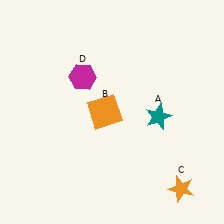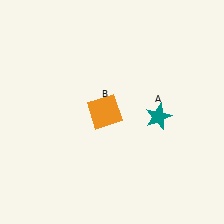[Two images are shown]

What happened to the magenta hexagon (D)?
The magenta hexagon (D) was removed in Image 2. It was in the top-left area of Image 1.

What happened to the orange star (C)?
The orange star (C) was removed in Image 2. It was in the bottom-right area of Image 1.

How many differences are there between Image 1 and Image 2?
There are 2 differences between the two images.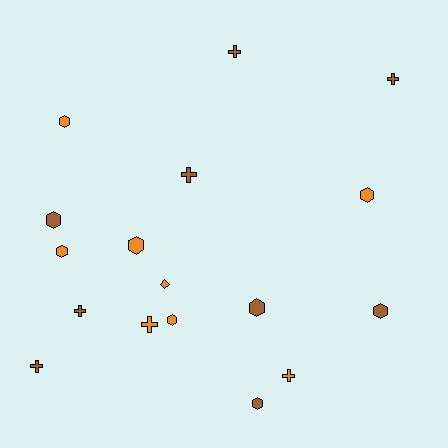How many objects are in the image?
There are 17 objects.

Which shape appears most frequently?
Hexagon, with 9 objects.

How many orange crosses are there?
There are 2 orange crosses.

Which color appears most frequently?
Brown, with 9 objects.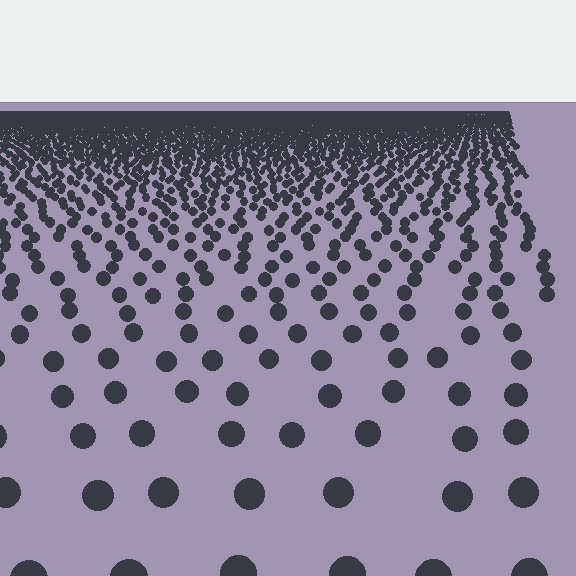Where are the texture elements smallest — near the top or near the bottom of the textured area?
Near the top.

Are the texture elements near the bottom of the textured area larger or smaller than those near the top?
Larger. Near the bottom, elements are closer to the viewer and appear at a bigger on-screen size.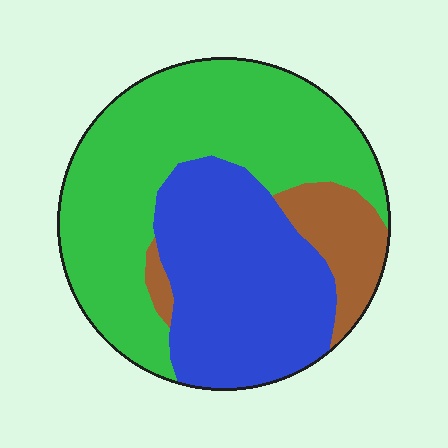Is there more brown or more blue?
Blue.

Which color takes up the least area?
Brown, at roughly 10%.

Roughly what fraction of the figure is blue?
Blue takes up between a quarter and a half of the figure.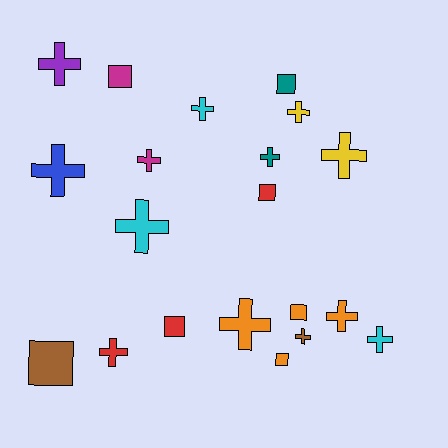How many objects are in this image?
There are 20 objects.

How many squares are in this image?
There are 7 squares.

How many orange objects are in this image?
There are 4 orange objects.